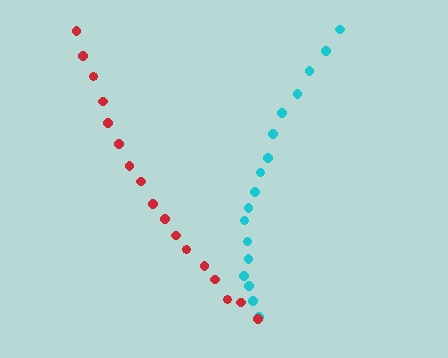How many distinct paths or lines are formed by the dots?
There are 2 distinct paths.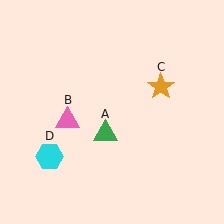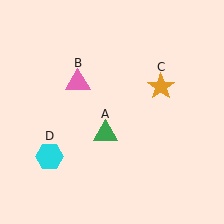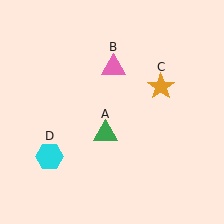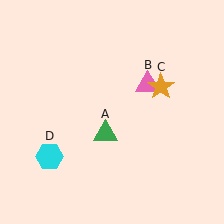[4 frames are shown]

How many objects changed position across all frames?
1 object changed position: pink triangle (object B).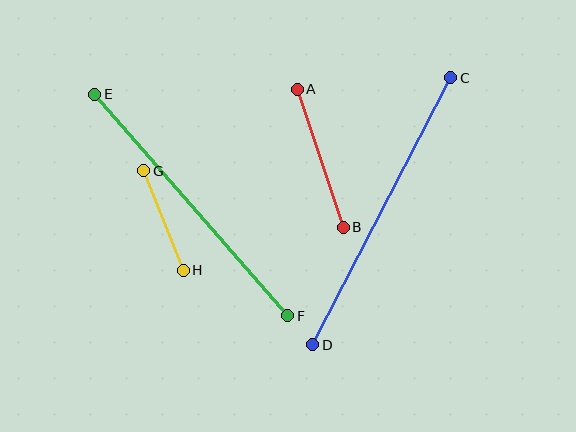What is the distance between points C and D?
The distance is approximately 300 pixels.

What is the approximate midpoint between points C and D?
The midpoint is at approximately (382, 211) pixels.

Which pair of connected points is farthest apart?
Points C and D are farthest apart.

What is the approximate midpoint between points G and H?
The midpoint is at approximately (163, 220) pixels.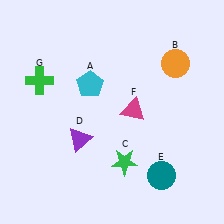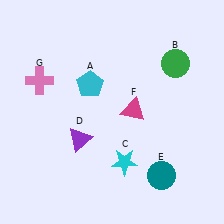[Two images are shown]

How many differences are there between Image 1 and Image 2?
There are 3 differences between the two images.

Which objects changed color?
B changed from orange to green. C changed from green to cyan. G changed from green to pink.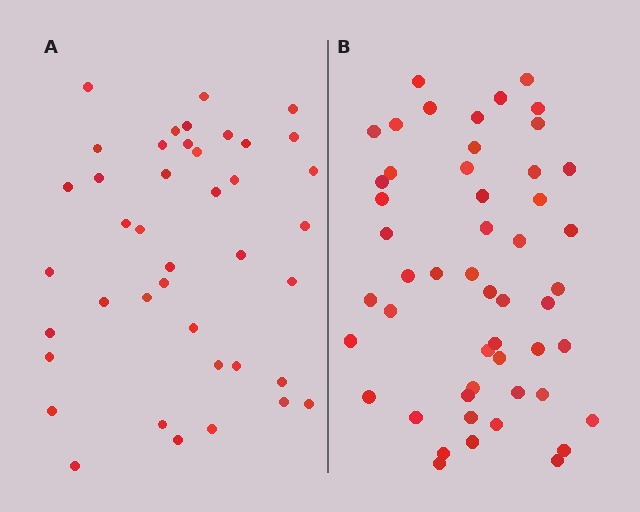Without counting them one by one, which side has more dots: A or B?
Region B (the right region) has more dots.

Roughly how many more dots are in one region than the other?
Region B has roughly 10 or so more dots than region A.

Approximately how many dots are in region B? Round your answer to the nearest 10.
About 50 dots. (The exact count is 51, which rounds to 50.)